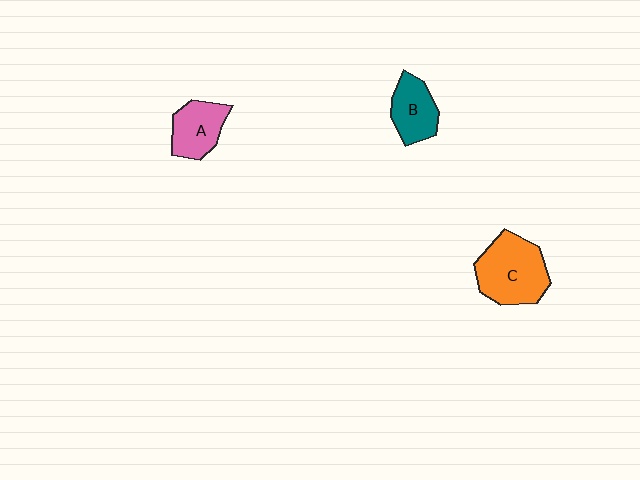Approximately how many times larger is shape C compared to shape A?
Approximately 1.6 times.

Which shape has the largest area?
Shape C (orange).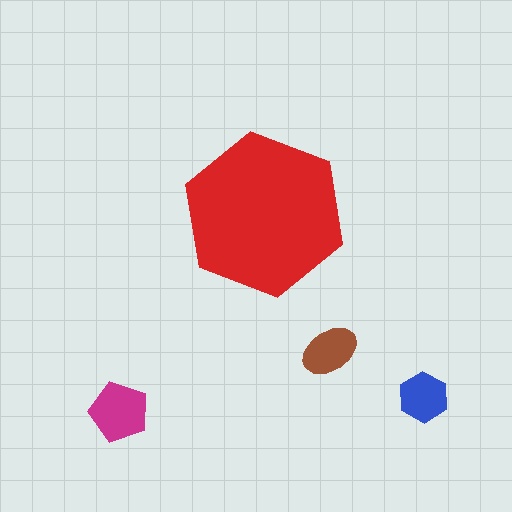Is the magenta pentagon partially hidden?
No, the magenta pentagon is fully visible.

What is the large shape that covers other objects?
A red hexagon.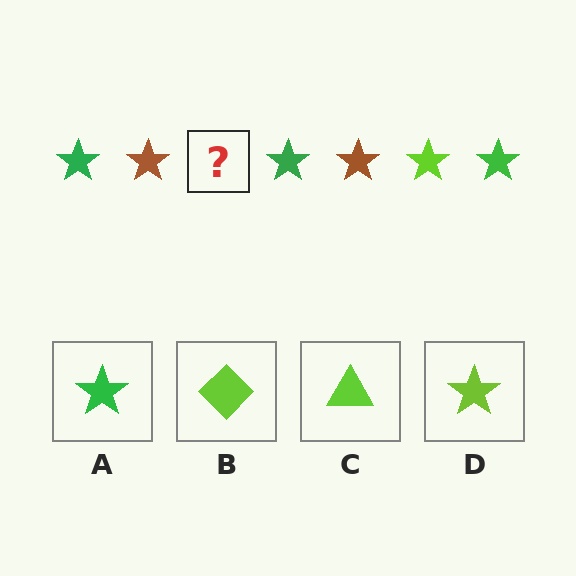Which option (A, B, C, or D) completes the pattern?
D.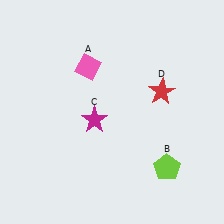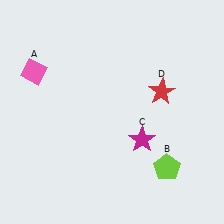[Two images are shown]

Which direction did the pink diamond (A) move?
The pink diamond (A) moved left.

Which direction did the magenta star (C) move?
The magenta star (C) moved right.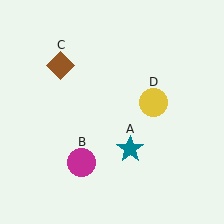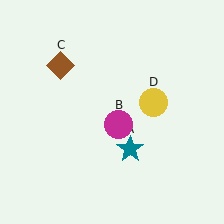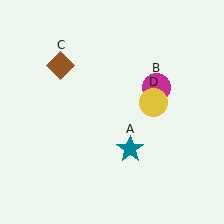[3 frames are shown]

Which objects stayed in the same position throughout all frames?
Teal star (object A) and brown diamond (object C) and yellow circle (object D) remained stationary.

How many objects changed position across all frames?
1 object changed position: magenta circle (object B).